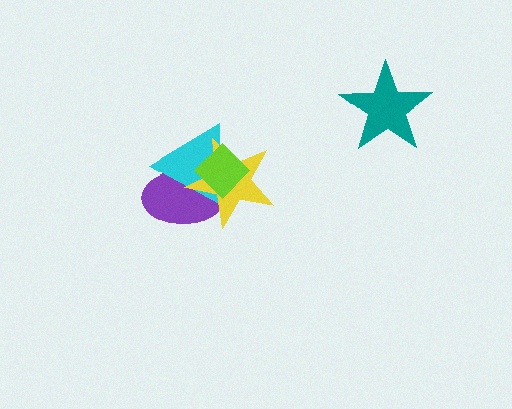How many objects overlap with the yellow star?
3 objects overlap with the yellow star.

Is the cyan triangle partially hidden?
Yes, it is partially covered by another shape.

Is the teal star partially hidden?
No, no other shape covers it.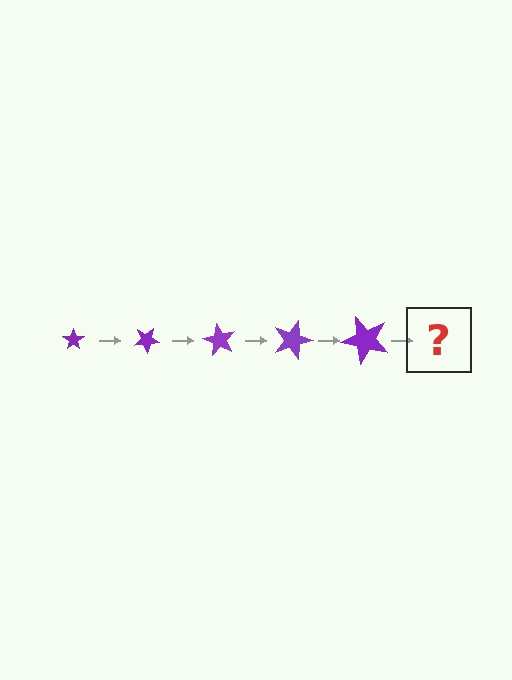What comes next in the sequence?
The next element should be a star, larger than the previous one and rotated 150 degrees from the start.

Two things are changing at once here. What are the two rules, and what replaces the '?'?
The two rules are that the star grows larger each step and it rotates 30 degrees each step. The '?' should be a star, larger than the previous one and rotated 150 degrees from the start.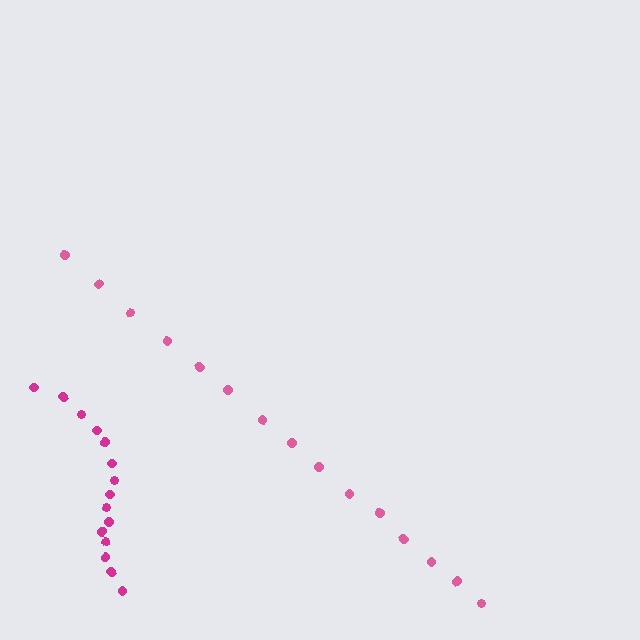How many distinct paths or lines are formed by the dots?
There are 2 distinct paths.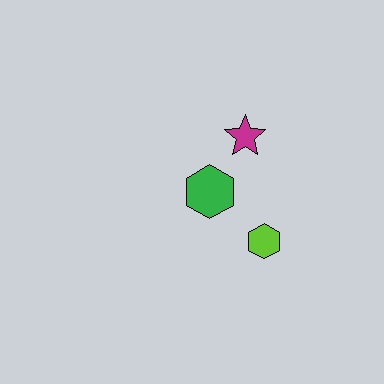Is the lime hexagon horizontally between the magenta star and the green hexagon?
No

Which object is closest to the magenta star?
The green hexagon is closest to the magenta star.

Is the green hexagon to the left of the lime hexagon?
Yes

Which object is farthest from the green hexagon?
The lime hexagon is farthest from the green hexagon.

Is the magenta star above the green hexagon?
Yes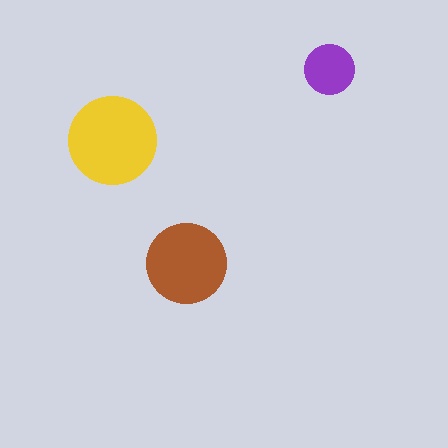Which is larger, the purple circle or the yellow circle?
The yellow one.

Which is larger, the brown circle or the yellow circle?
The yellow one.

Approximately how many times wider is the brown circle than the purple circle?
About 1.5 times wider.